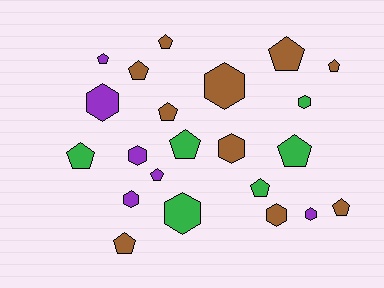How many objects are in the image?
There are 22 objects.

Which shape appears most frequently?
Pentagon, with 13 objects.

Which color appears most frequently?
Brown, with 10 objects.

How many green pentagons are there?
There are 4 green pentagons.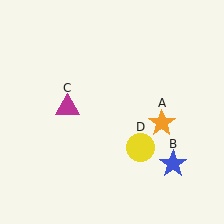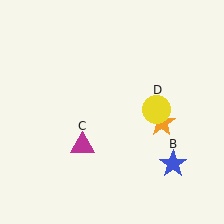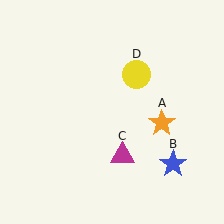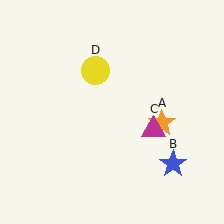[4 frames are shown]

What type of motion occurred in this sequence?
The magenta triangle (object C), yellow circle (object D) rotated counterclockwise around the center of the scene.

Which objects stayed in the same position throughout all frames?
Orange star (object A) and blue star (object B) remained stationary.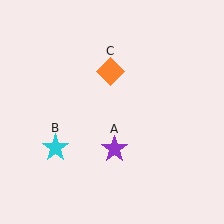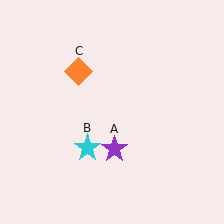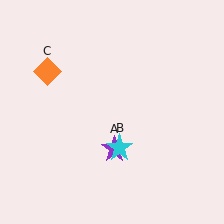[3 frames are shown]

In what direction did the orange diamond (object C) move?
The orange diamond (object C) moved left.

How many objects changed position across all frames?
2 objects changed position: cyan star (object B), orange diamond (object C).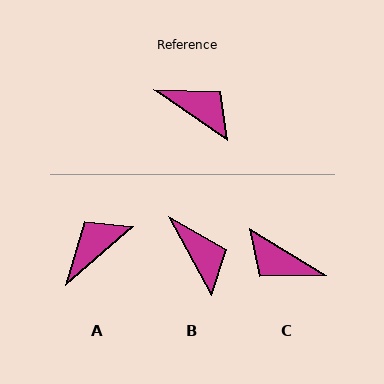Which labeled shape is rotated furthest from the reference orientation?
C, about 177 degrees away.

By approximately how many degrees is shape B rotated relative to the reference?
Approximately 27 degrees clockwise.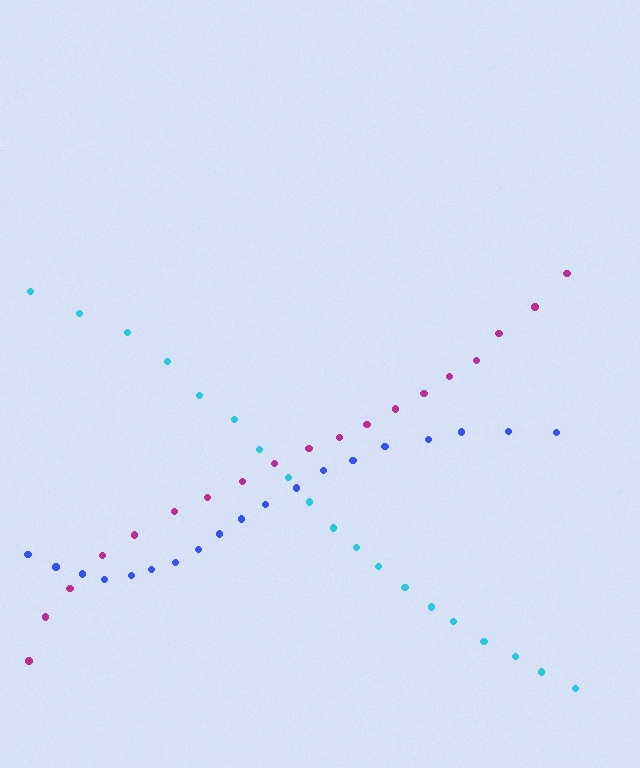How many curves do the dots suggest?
There are 3 distinct paths.